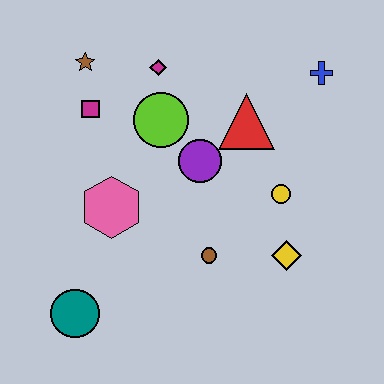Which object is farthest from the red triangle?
The teal circle is farthest from the red triangle.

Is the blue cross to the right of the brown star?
Yes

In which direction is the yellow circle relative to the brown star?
The yellow circle is to the right of the brown star.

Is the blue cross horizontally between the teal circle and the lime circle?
No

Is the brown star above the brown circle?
Yes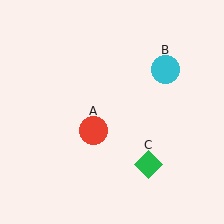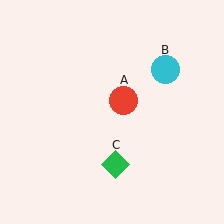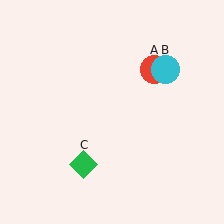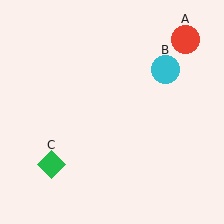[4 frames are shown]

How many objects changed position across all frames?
2 objects changed position: red circle (object A), green diamond (object C).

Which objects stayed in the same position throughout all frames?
Cyan circle (object B) remained stationary.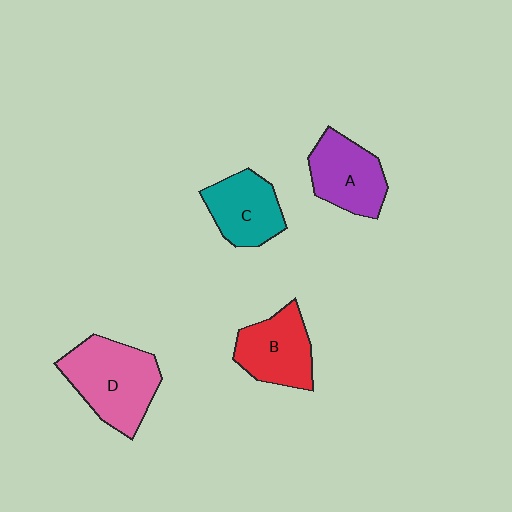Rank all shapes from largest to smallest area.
From largest to smallest: D (pink), A (purple), B (red), C (teal).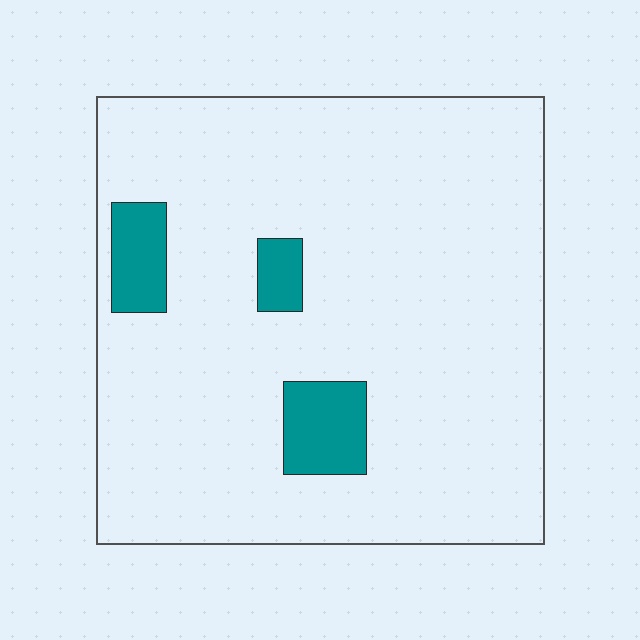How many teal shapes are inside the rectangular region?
3.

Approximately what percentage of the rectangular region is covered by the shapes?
Approximately 10%.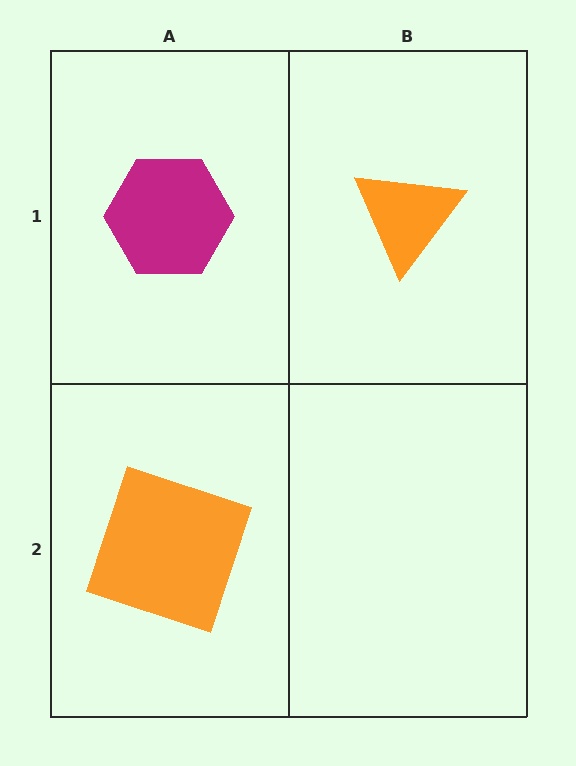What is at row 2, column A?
An orange square.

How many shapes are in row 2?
1 shape.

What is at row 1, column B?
An orange triangle.